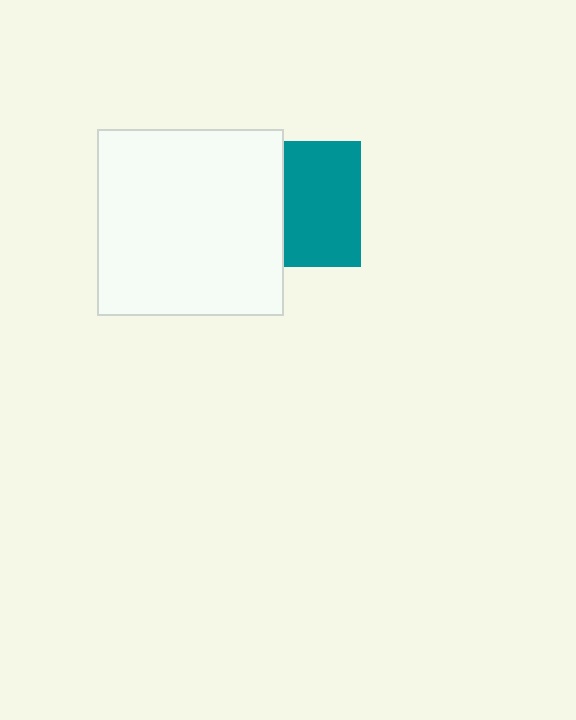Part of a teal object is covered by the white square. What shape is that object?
It is a square.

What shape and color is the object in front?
The object in front is a white square.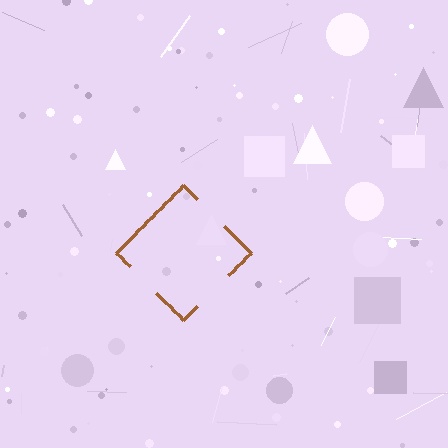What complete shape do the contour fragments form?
The contour fragments form a diamond.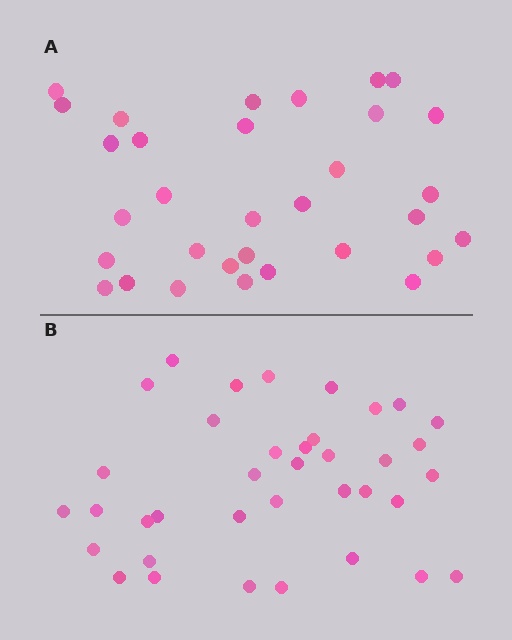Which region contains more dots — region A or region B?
Region B (the bottom region) has more dots.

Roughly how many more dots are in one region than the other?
Region B has about 5 more dots than region A.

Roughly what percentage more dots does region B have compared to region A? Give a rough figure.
About 15% more.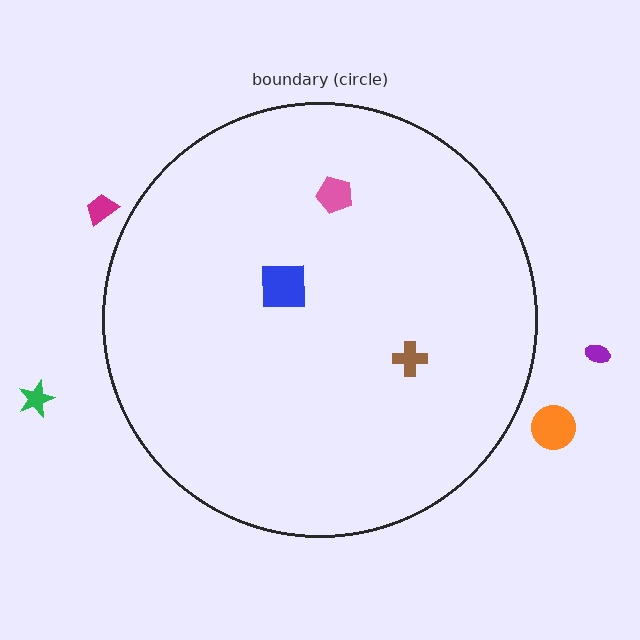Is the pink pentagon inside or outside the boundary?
Inside.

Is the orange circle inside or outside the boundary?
Outside.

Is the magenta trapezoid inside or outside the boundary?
Outside.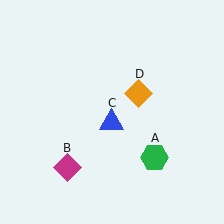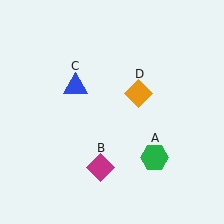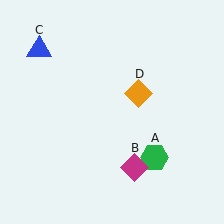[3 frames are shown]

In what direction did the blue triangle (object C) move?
The blue triangle (object C) moved up and to the left.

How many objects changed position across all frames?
2 objects changed position: magenta diamond (object B), blue triangle (object C).